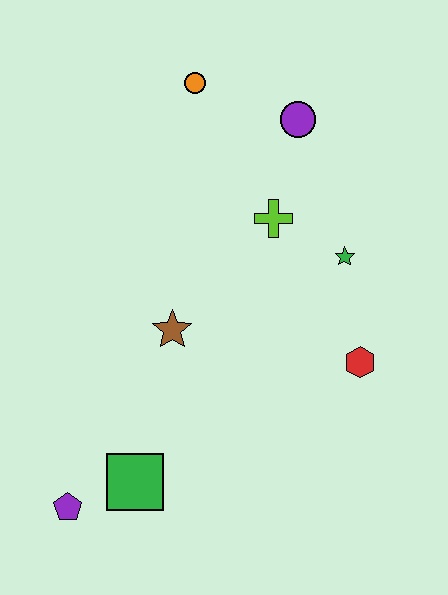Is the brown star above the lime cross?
No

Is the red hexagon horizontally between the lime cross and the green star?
No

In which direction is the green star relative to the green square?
The green star is above the green square.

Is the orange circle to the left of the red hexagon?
Yes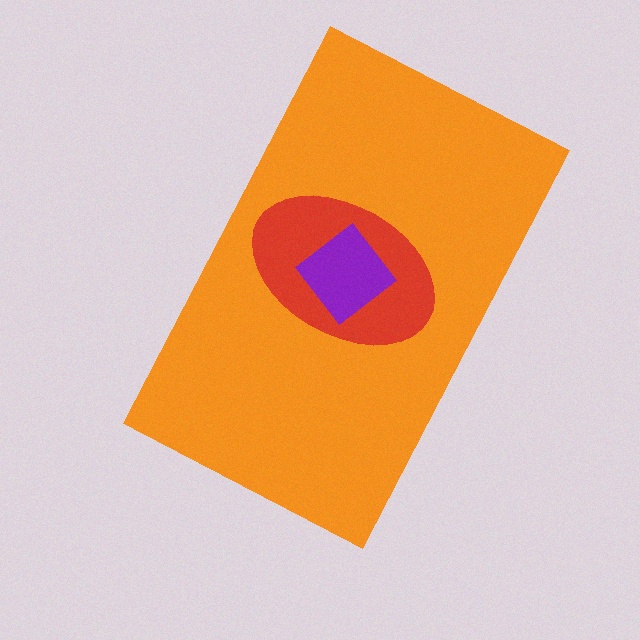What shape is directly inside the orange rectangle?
The red ellipse.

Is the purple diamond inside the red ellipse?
Yes.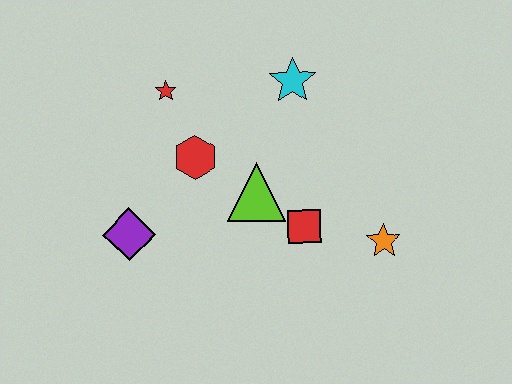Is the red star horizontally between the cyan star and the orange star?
No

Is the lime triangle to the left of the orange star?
Yes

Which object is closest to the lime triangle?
The red square is closest to the lime triangle.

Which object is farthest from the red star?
The orange star is farthest from the red star.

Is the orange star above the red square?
No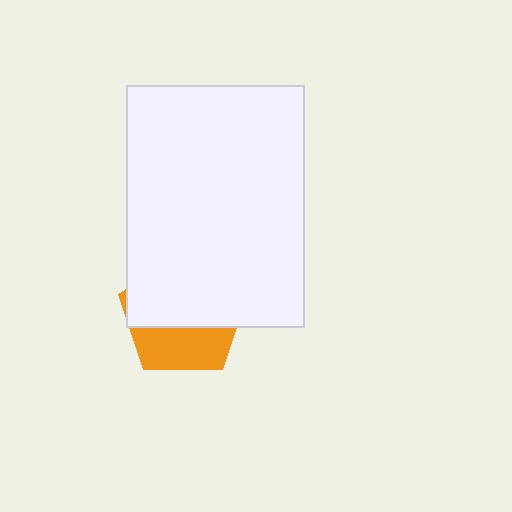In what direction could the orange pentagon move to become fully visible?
The orange pentagon could move down. That would shift it out from behind the white rectangle entirely.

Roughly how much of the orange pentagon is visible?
A small part of it is visible (roughly 37%).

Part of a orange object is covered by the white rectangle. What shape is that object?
It is a pentagon.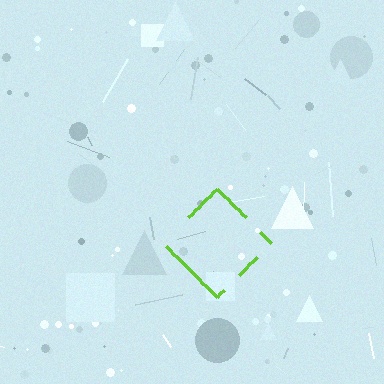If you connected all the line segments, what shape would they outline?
They would outline a diamond.